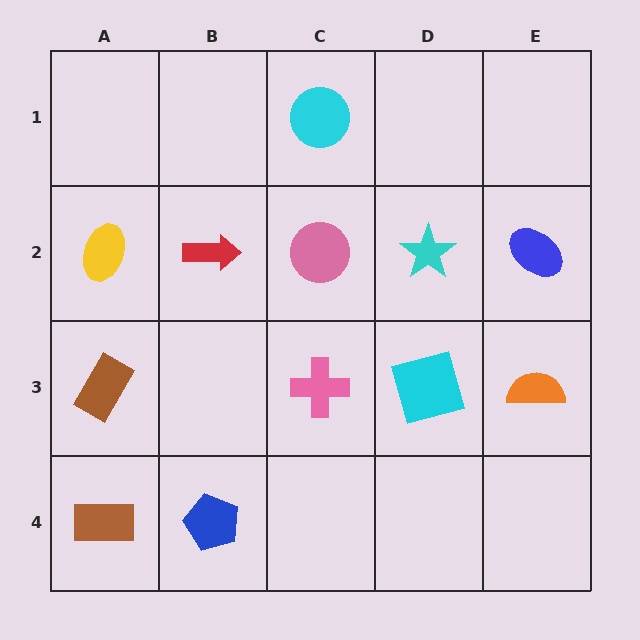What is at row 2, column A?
A yellow ellipse.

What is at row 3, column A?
A brown rectangle.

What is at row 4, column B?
A blue pentagon.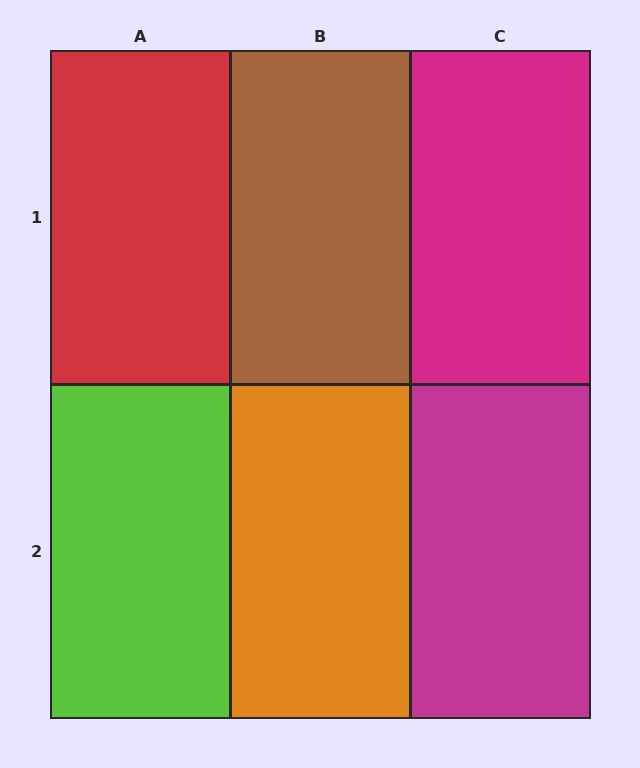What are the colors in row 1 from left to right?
Red, brown, magenta.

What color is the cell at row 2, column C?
Magenta.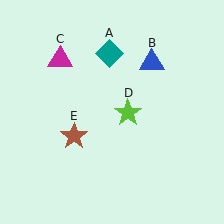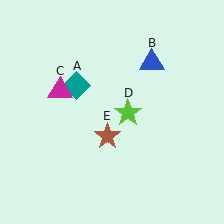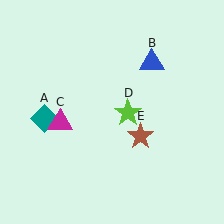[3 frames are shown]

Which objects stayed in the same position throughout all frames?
Blue triangle (object B) and lime star (object D) remained stationary.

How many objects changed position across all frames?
3 objects changed position: teal diamond (object A), magenta triangle (object C), brown star (object E).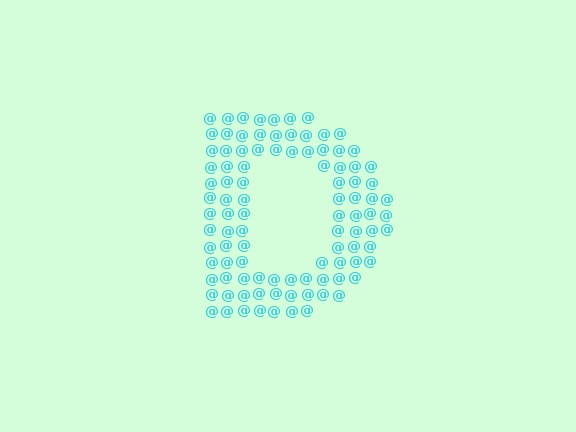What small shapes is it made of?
It is made of small at signs.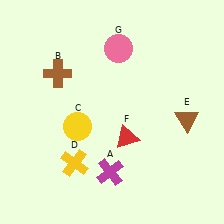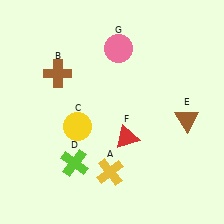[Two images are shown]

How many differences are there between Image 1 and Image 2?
There are 2 differences between the two images.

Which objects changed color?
A changed from magenta to yellow. D changed from yellow to lime.